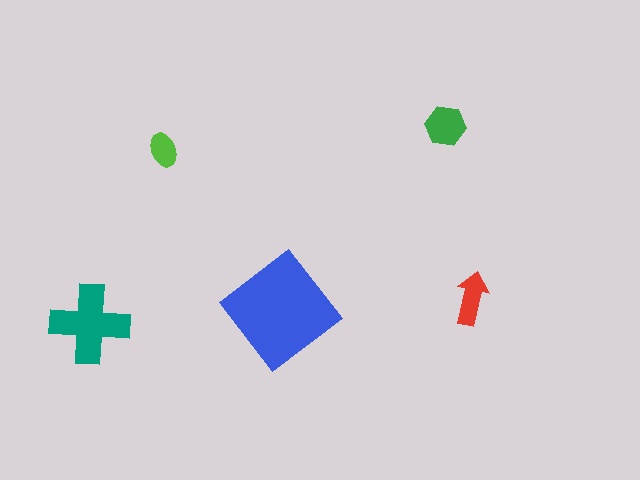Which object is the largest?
The blue diamond.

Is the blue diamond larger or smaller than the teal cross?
Larger.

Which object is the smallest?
The lime ellipse.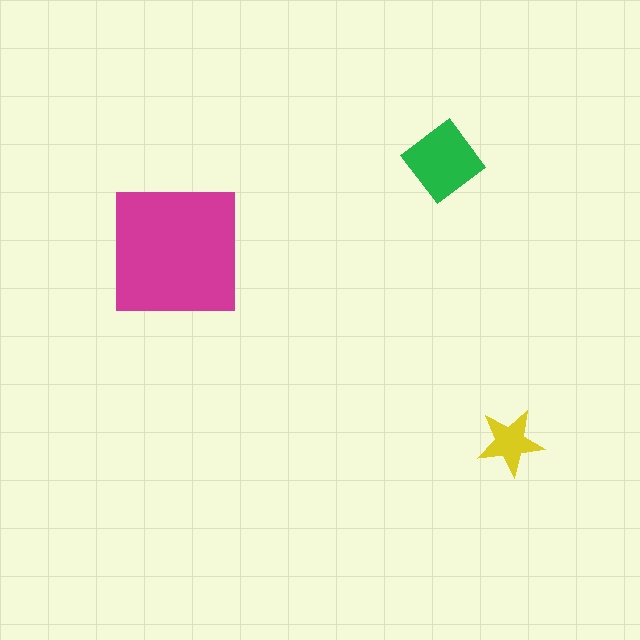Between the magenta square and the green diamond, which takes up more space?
The magenta square.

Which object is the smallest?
The yellow star.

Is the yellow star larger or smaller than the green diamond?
Smaller.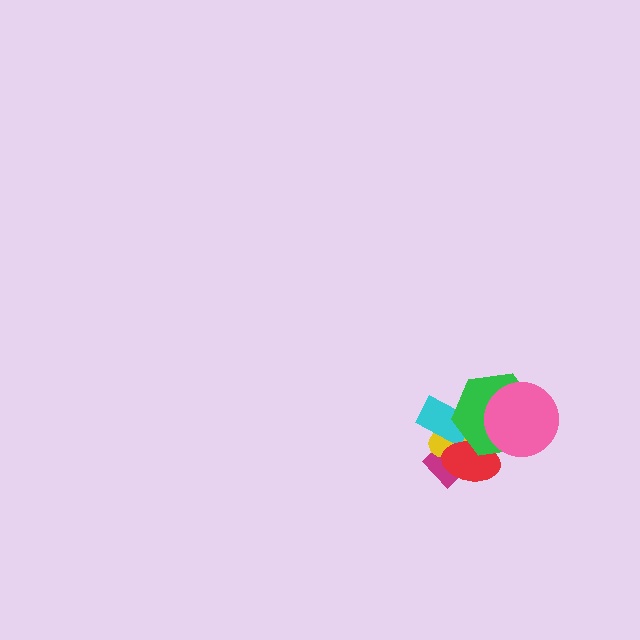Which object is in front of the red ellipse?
The green hexagon is in front of the red ellipse.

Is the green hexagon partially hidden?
Yes, it is partially covered by another shape.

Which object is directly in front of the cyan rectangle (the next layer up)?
The red ellipse is directly in front of the cyan rectangle.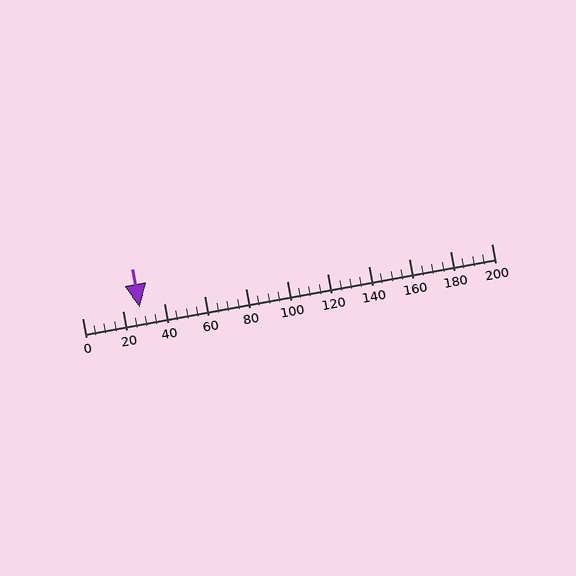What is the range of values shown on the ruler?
The ruler shows values from 0 to 200.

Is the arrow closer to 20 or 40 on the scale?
The arrow is closer to 20.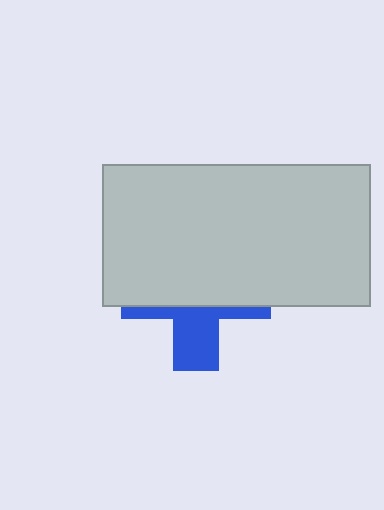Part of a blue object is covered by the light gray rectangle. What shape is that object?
It is a cross.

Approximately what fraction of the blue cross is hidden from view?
Roughly 64% of the blue cross is hidden behind the light gray rectangle.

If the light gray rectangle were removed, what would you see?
You would see the complete blue cross.